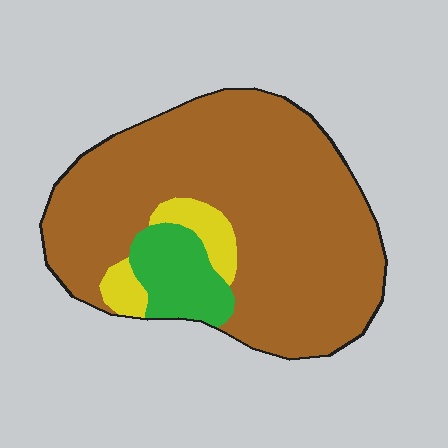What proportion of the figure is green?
Green takes up less than a quarter of the figure.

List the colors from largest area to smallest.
From largest to smallest: brown, green, yellow.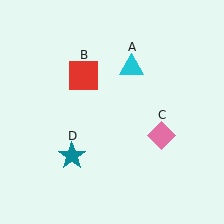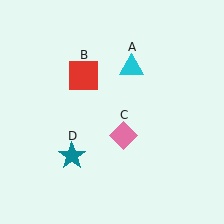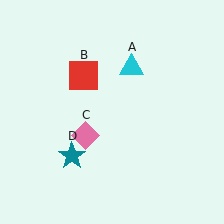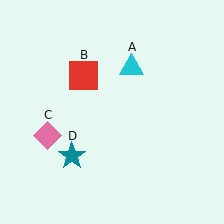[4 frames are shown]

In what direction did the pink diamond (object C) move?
The pink diamond (object C) moved left.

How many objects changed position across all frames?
1 object changed position: pink diamond (object C).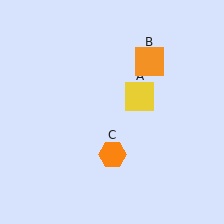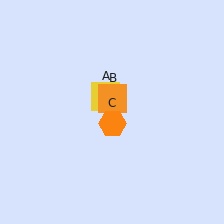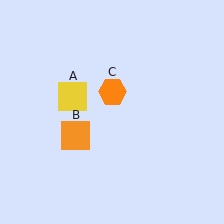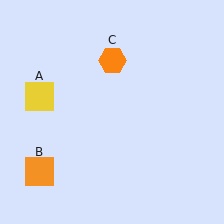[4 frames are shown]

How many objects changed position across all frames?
3 objects changed position: yellow square (object A), orange square (object B), orange hexagon (object C).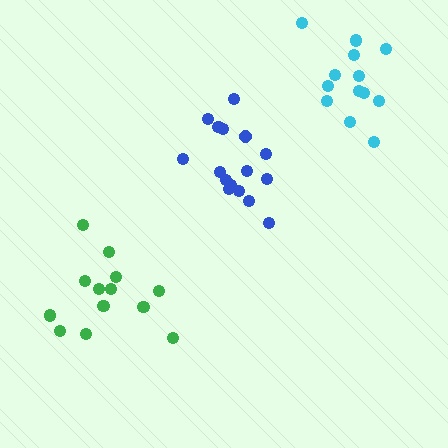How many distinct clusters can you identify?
There are 3 distinct clusters.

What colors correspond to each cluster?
The clusters are colored: cyan, green, blue.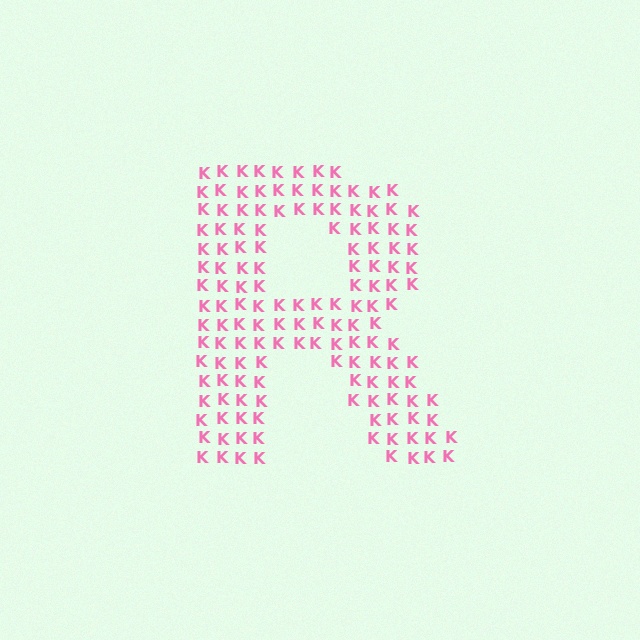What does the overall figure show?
The overall figure shows the letter R.